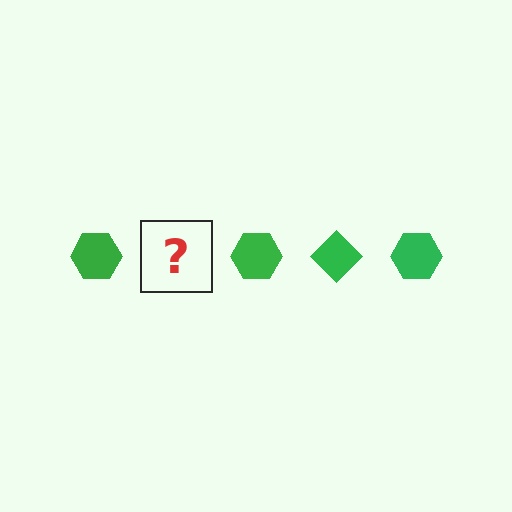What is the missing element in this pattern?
The missing element is a green diamond.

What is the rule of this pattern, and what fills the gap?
The rule is that the pattern cycles through hexagon, diamond shapes in green. The gap should be filled with a green diamond.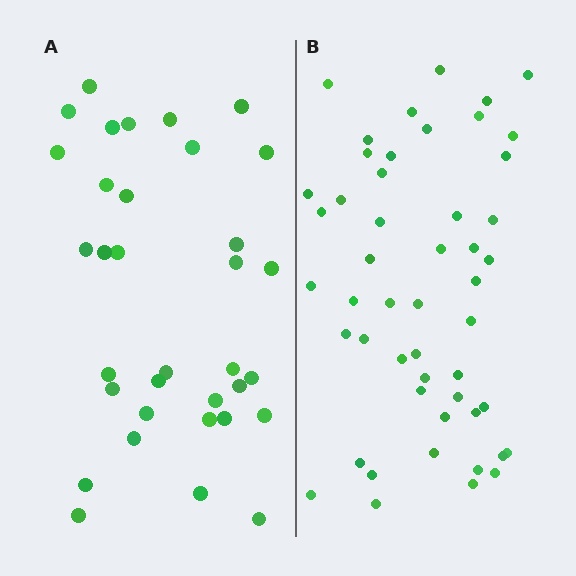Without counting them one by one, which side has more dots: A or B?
Region B (the right region) has more dots.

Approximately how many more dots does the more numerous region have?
Region B has approximately 15 more dots than region A.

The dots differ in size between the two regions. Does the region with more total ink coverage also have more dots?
No. Region A has more total ink coverage because its dots are larger, but region B actually contains more individual dots. Total area can be misleading — the number of items is what matters here.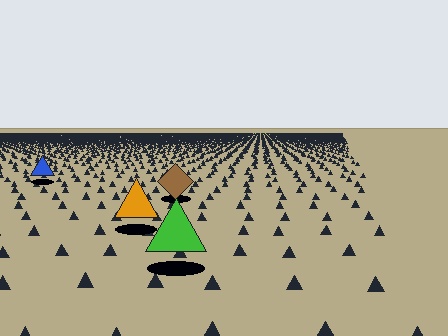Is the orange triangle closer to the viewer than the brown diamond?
Yes. The orange triangle is closer — you can tell from the texture gradient: the ground texture is coarser near it.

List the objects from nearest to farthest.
From nearest to farthest: the green triangle, the orange triangle, the brown diamond, the blue triangle.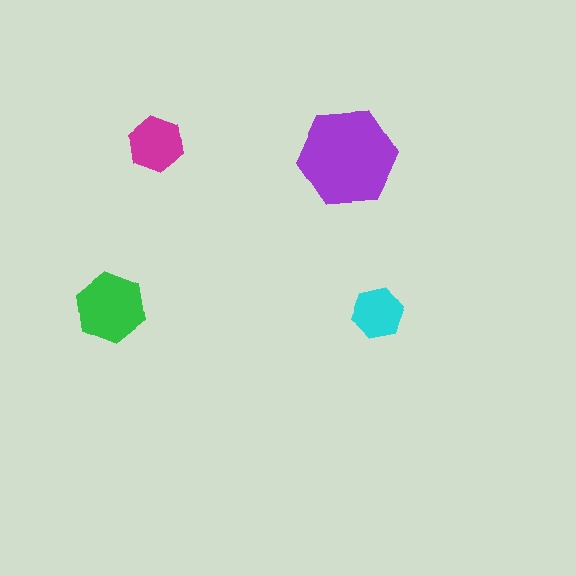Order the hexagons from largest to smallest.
the purple one, the green one, the magenta one, the cyan one.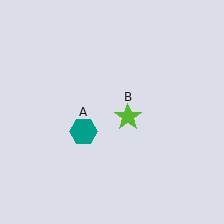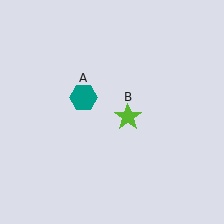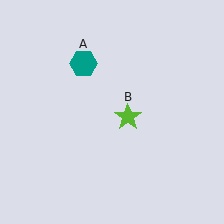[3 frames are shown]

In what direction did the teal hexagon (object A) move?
The teal hexagon (object A) moved up.